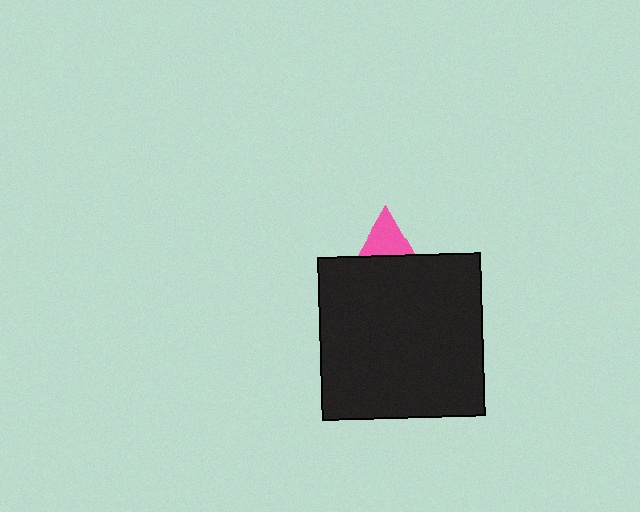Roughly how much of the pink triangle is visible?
A small part of it is visible (roughly 42%).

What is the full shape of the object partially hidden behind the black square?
The partially hidden object is a pink triangle.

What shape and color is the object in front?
The object in front is a black square.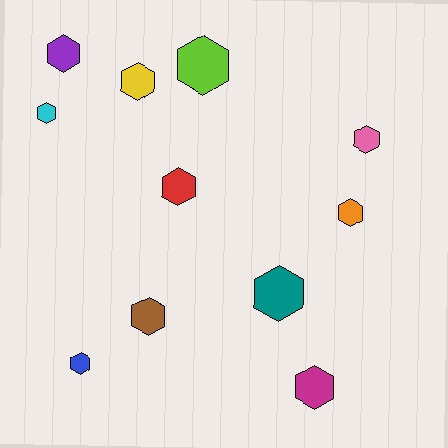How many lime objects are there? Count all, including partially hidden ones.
There is 1 lime object.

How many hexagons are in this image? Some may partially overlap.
There are 11 hexagons.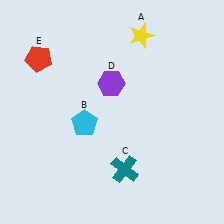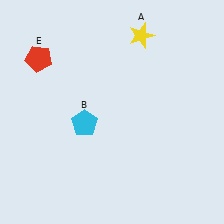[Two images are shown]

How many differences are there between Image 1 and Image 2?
There are 2 differences between the two images.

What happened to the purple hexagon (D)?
The purple hexagon (D) was removed in Image 2. It was in the top-left area of Image 1.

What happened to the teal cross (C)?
The teal cross (C) was removed in Image 2. It was in the bottom-right area of Image 1.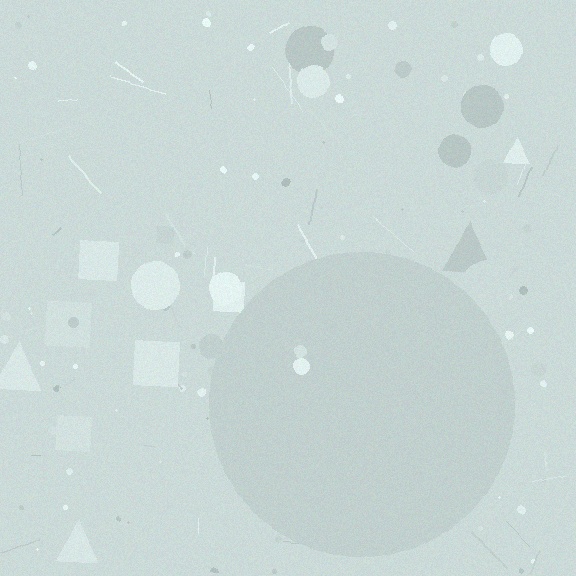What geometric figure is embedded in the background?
A circle is embedded in the background.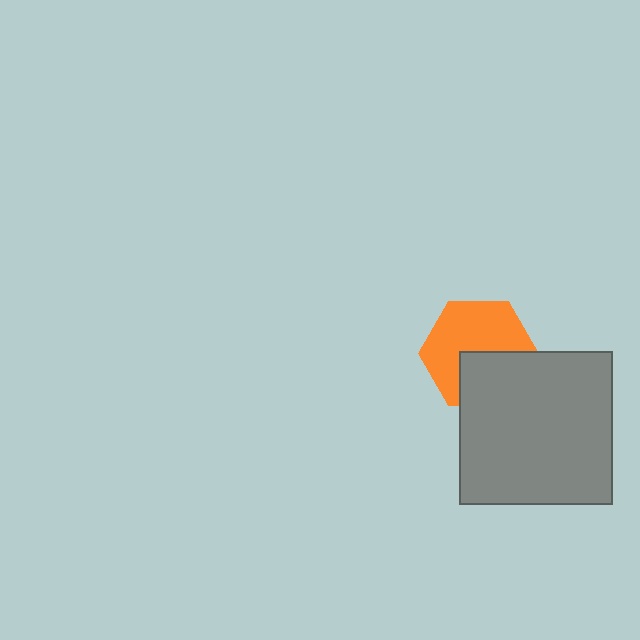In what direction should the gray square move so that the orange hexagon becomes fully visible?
The gray square should move down. That is the shortest direction to clear the overlap and leave the orange hexagon fully visible.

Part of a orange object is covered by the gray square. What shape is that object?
It is a hexagon.